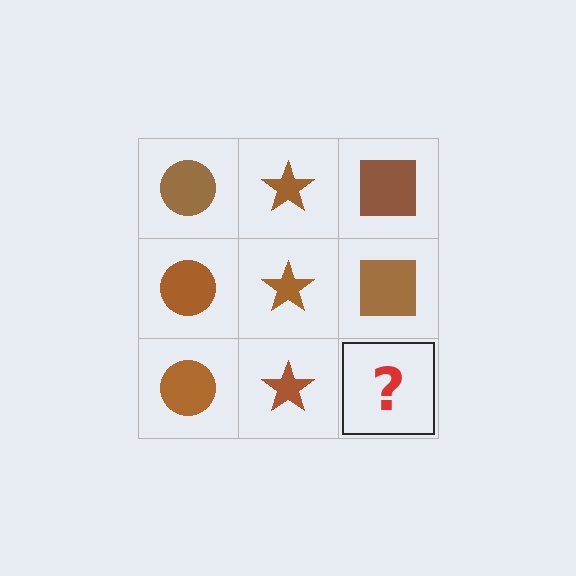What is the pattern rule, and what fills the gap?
The rule is that each column has a consistent shape. The gap should be filled with a brown square.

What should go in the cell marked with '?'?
The missing cell should contain a brown square.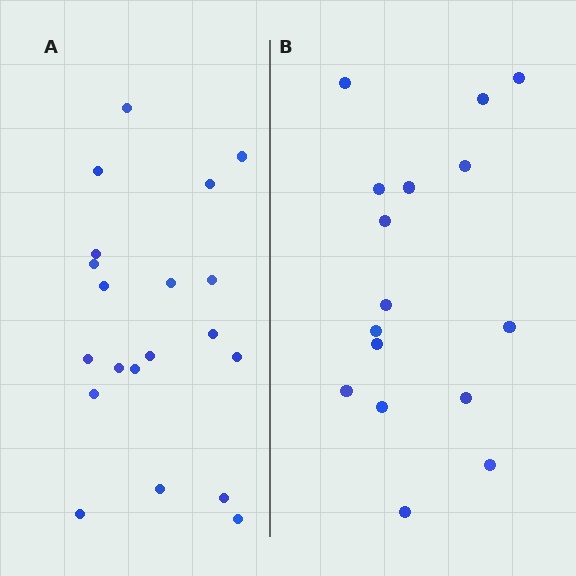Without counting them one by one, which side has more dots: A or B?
Region A (the left region) has more dots.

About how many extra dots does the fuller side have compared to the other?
Region A has about 4 more dots than region B.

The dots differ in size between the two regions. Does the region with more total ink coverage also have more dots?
No. Region B has more total ink coverage because its dots are larger, but region A actually contains more individual dots. Total area can be misleading — the number of items is what matters here.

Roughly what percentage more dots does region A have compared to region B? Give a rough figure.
About 25% more.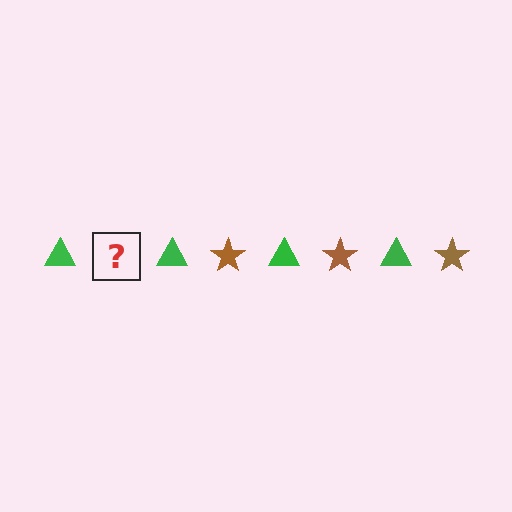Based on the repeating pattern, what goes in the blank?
The blank should be a brown star.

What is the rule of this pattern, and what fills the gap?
The rule is that the pattern alternates between green triangle and brown star. The gap should be filled with a brown star.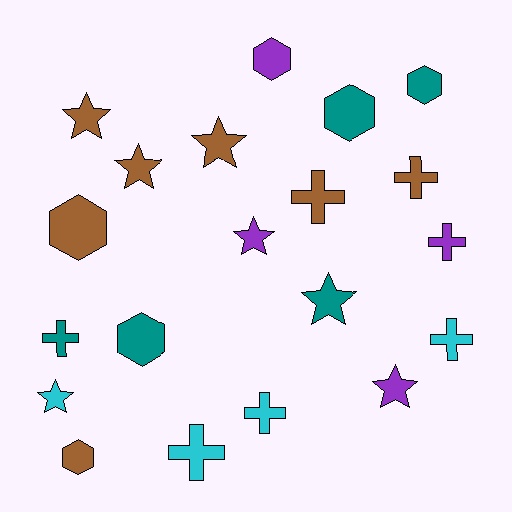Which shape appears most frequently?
Cross, with 7 objects.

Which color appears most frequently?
Brown, with 7 objects.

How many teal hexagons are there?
There are 3 teal hexagons.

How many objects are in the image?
There are 20 objects.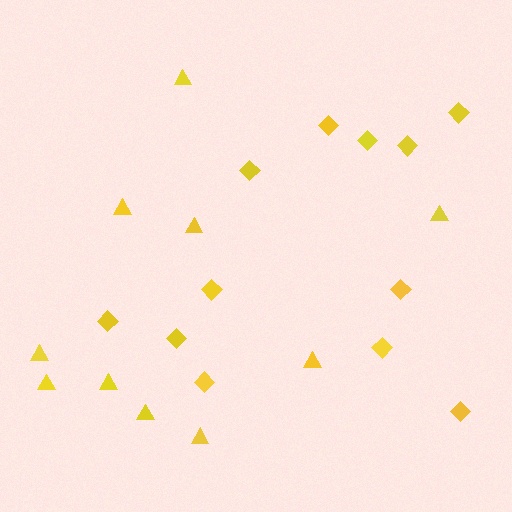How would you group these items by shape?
There are 2 groups: one group of diamonds (12) and one group of triangles (10).